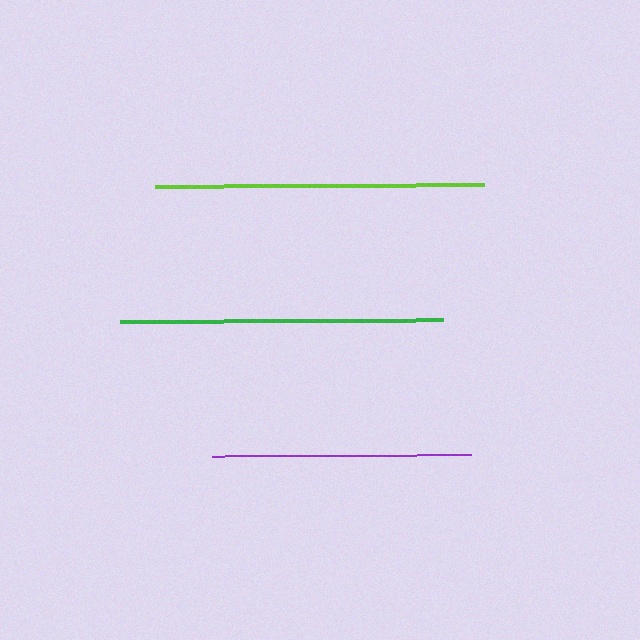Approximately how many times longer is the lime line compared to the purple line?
The lime line is approximately 1.3 times the length of the purple line.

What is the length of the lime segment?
The lime segment is approximately 329 pixels long.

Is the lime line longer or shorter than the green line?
The lime line is longer than the green line.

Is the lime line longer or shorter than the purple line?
The lime line is longer than the purple line.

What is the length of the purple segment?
The purple segment is approximately 260 pixels long.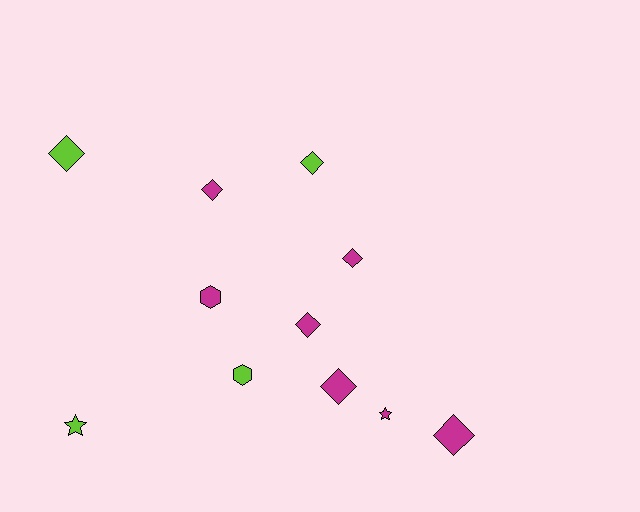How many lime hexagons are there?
There is 1 lime hexagon.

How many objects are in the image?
There are 11 objects.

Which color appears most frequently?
Magenta, with 7 objects.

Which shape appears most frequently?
Diamond, with 7 objects.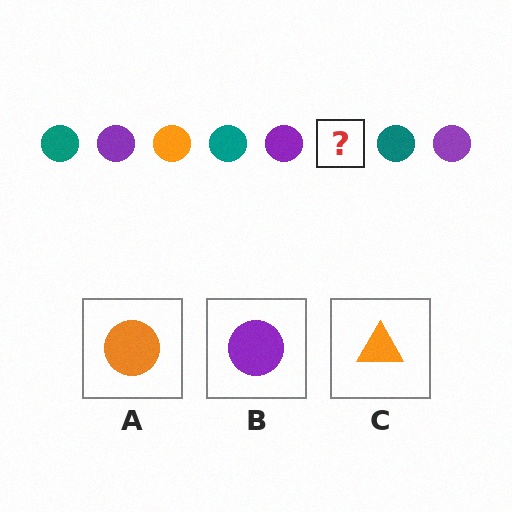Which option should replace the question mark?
Option A.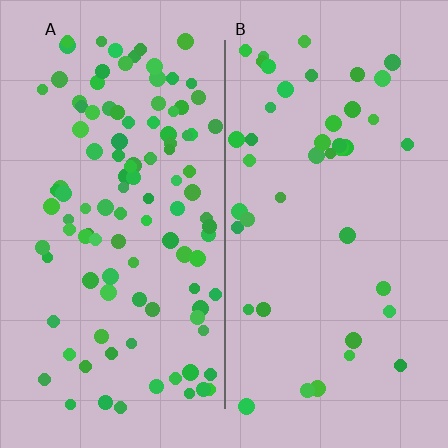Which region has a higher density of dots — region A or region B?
A (the left).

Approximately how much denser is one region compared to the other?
Approximately 2.5× — region A over region B.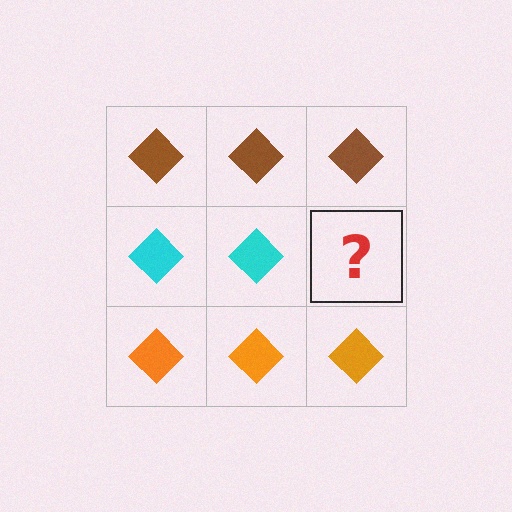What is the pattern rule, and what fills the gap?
The rule is that each row has a consistent color. The gap should be filled with a cyan diamond.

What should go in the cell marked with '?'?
The missing cell should contain a cyan diamond.